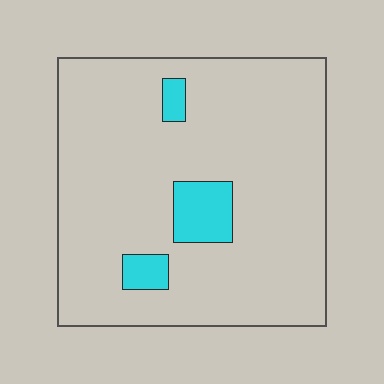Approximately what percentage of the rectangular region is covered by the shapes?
Approximately 10%.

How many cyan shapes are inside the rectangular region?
3.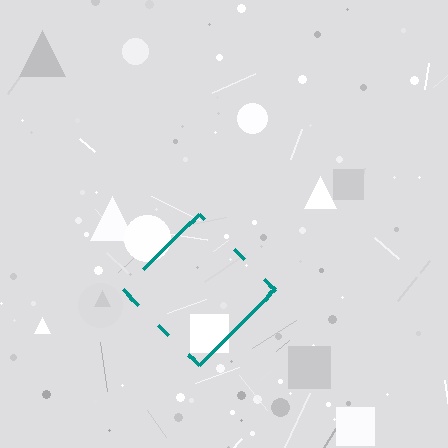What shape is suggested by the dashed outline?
The dashed outline suggests a diamond.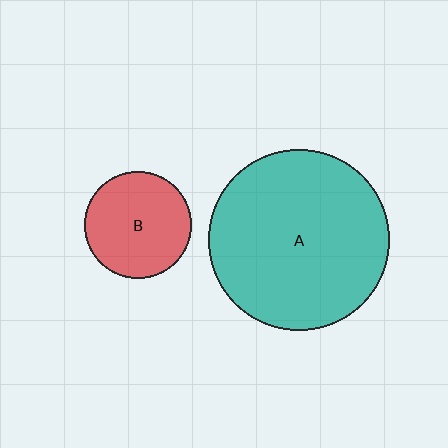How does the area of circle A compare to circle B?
Approximately 2.9 times.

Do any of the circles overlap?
No, none of the circles overlap.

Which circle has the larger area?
Circle A (teal).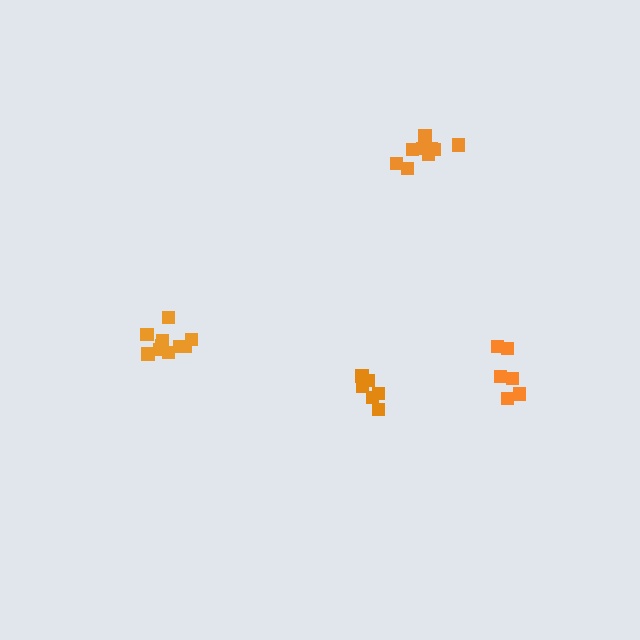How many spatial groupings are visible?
There are 4 spatial groupings.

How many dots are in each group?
Group 1: 10 dots, Group 2: 9 dots, Group 3: 6 dots, Group 4: 6 dots (31 total).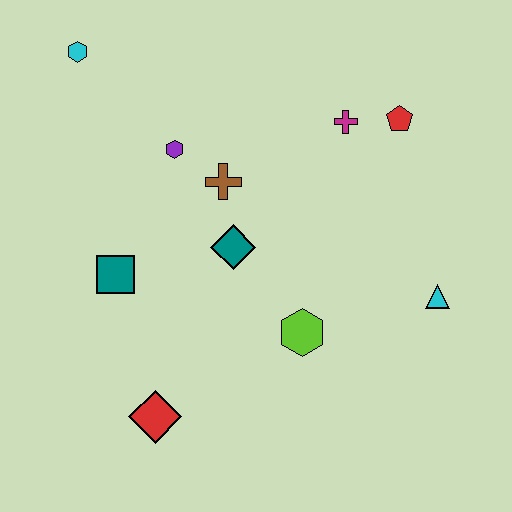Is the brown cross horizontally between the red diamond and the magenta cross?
Yes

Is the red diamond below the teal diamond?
Yes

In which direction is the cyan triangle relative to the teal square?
The cyan triangle is to the right of the teal square.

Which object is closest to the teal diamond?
The brown cross is closest to the teal diamond.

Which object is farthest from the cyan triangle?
The cyan hexagon is farthest from the cyan triangle.